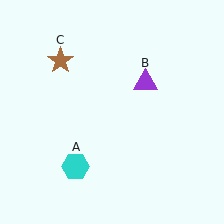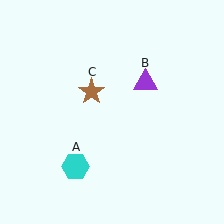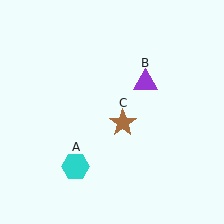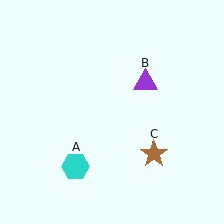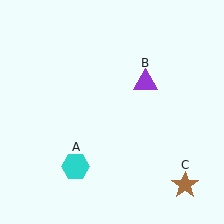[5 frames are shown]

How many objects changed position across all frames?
1 object changed position: brown star (object C).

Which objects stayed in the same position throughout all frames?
Cyan hexagon (object A) and purple triangle (object B) remained stationary.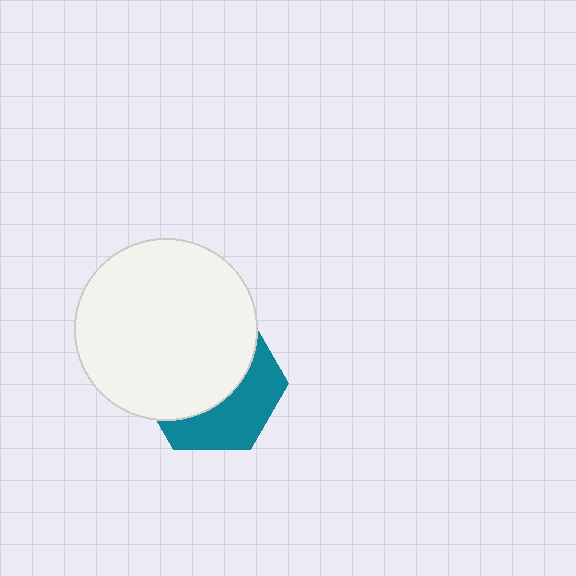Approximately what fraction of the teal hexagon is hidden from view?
Roughly 60% of the teal hexagon is hidden behind the white circle.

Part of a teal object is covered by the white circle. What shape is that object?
It is a hexagon.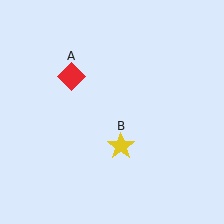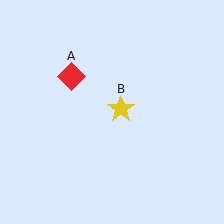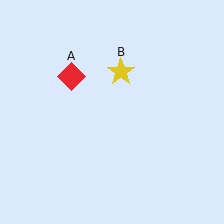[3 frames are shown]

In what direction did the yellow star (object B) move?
The yellow star (object B) moved up.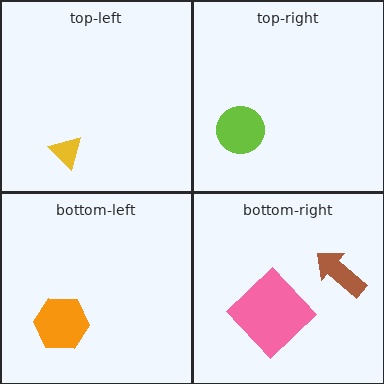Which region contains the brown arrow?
The bottom-right region.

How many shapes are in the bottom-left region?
1.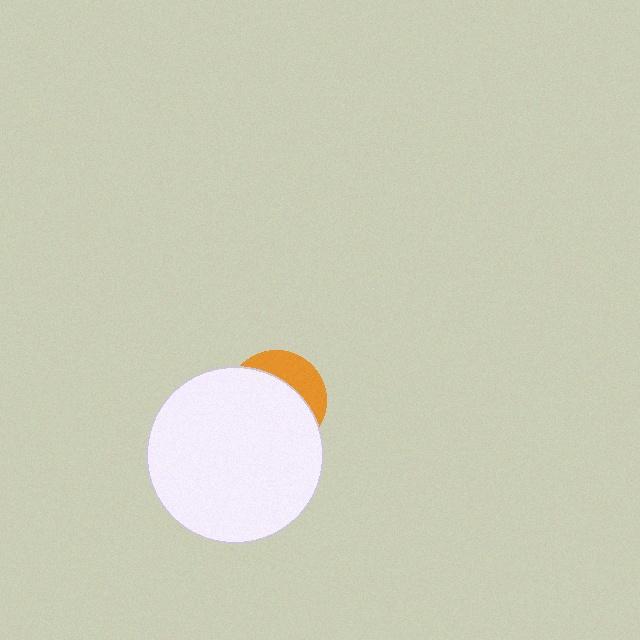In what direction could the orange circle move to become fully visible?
The orange circle could move toward the upper-right. That would shift it out from behind the white circle entirely.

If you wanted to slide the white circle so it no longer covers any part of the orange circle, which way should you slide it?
Slide it toward the lower-left — that is the most direct way to separate the two shapes.